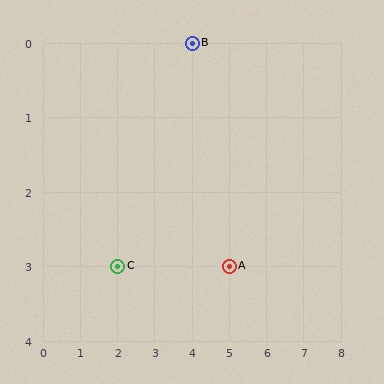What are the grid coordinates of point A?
Point A is at grid coordinates (5, 3).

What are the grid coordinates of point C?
Point C is at grid coordinates (2, 3).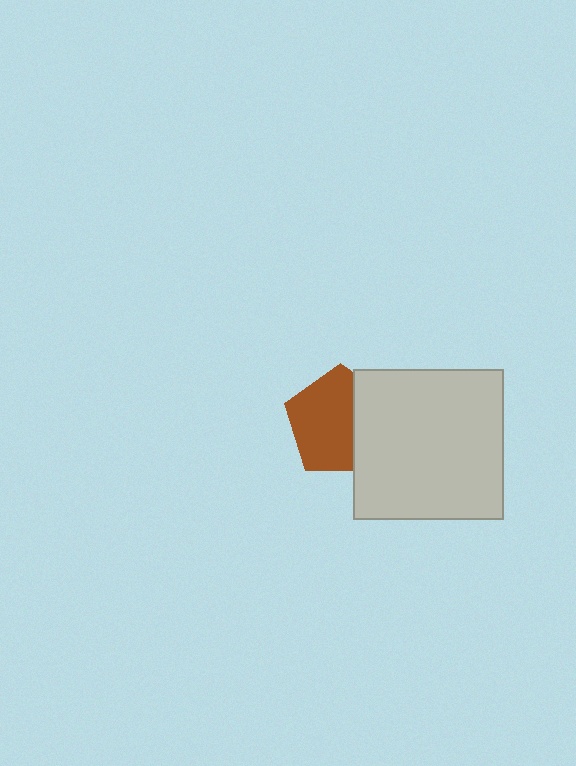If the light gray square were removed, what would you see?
You would see the complete brown pentagon.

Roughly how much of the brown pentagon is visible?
Most of it is visible (roughly 65%).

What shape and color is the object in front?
The object in front is a light gray square.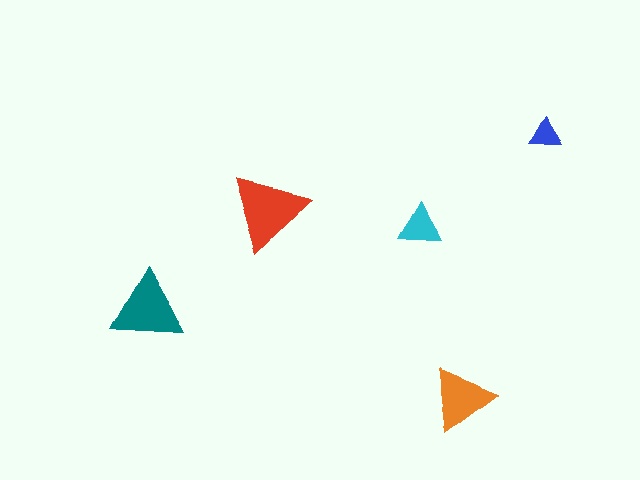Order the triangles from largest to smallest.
the red one, the teal one, the orange one, the cyan one, the blue one.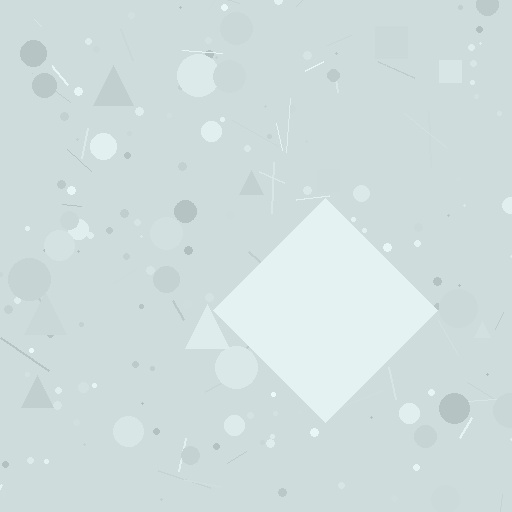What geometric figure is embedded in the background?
A diamond is embedded in the background.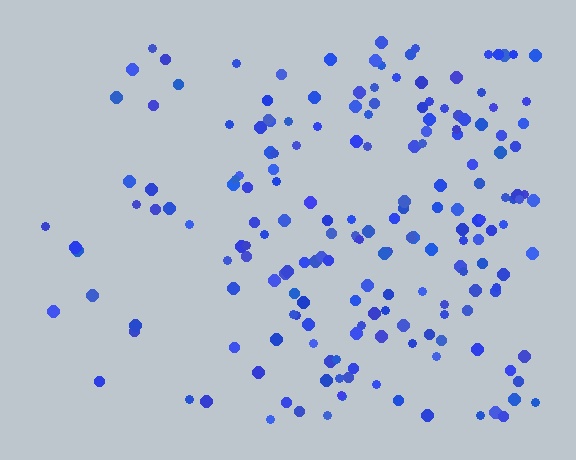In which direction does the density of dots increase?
From left to right, with the right side densest.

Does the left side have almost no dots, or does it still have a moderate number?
Still a moderate number, just noticeably fewer than the right.